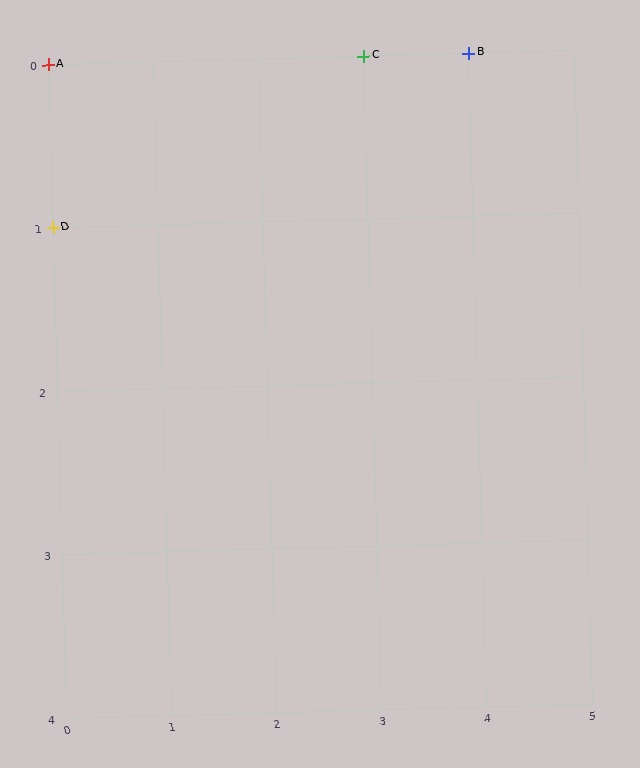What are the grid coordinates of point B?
Point B is at grid coordinates (4, 0).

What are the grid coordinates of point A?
Point A is at grid coordinates (0, 0).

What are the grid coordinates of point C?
Point C is at grid coordinates (3, 0).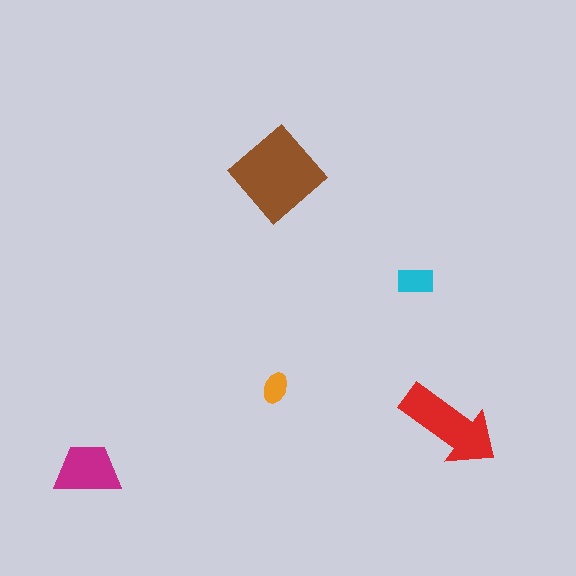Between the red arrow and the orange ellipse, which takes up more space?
The red arrow.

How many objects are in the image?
There are 5 objects in the image.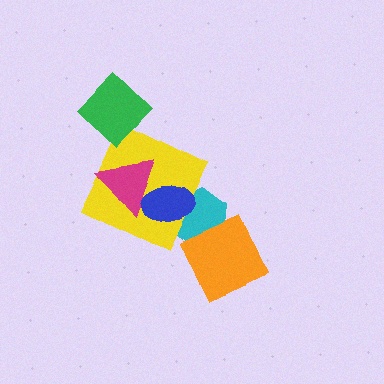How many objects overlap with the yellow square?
3 objects overlap with the yellow square.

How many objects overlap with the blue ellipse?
3 objects overlap with the blue ellipse.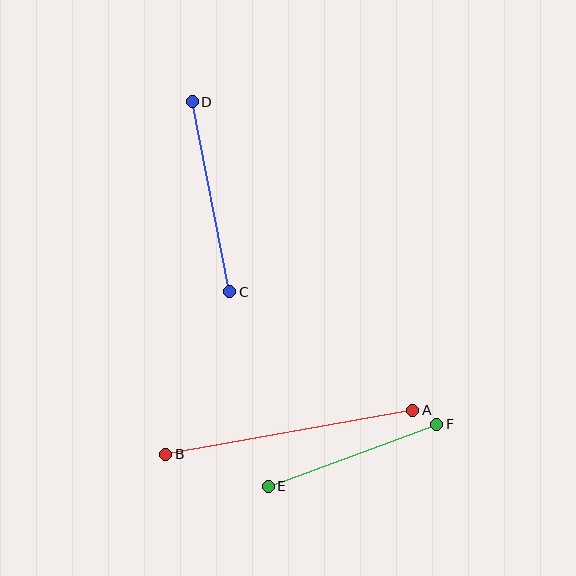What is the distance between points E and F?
The distance is approximately 180 pixels.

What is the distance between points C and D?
The distance is approximately 193 pixels.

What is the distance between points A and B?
The distance is approximately 251 pixels.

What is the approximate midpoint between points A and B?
The midpoint is at approximately (289, 432) pixels.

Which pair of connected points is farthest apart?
Points A and B are farthest apart.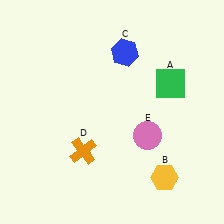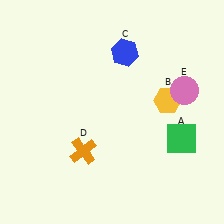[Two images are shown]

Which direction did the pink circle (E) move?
The pink circle (E) moved up.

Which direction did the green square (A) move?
The green square (A) moved down.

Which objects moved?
The objects that moved are: the green square (A), the yellow hexagon (B), the pink circle (E).